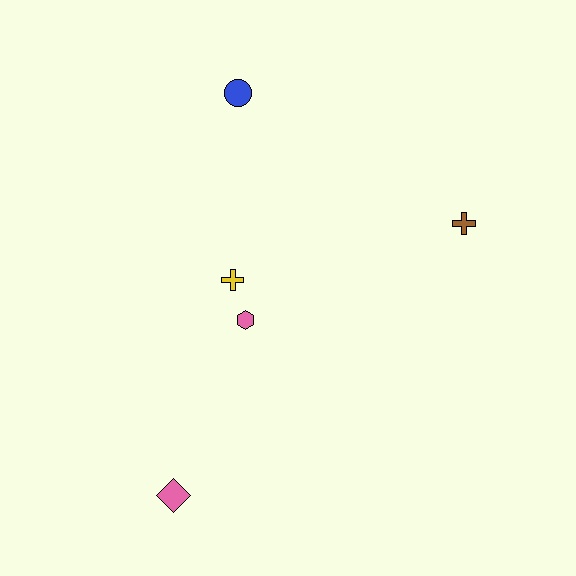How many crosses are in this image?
There are 2 crosses.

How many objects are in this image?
There are 5 objects.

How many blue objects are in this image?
There is 1 blue object.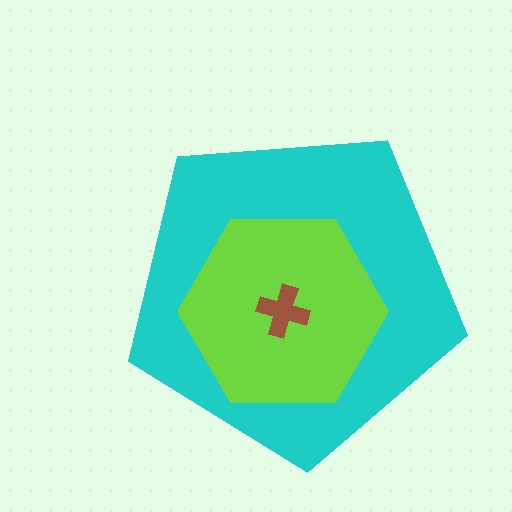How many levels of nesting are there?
3.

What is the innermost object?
The brown cross.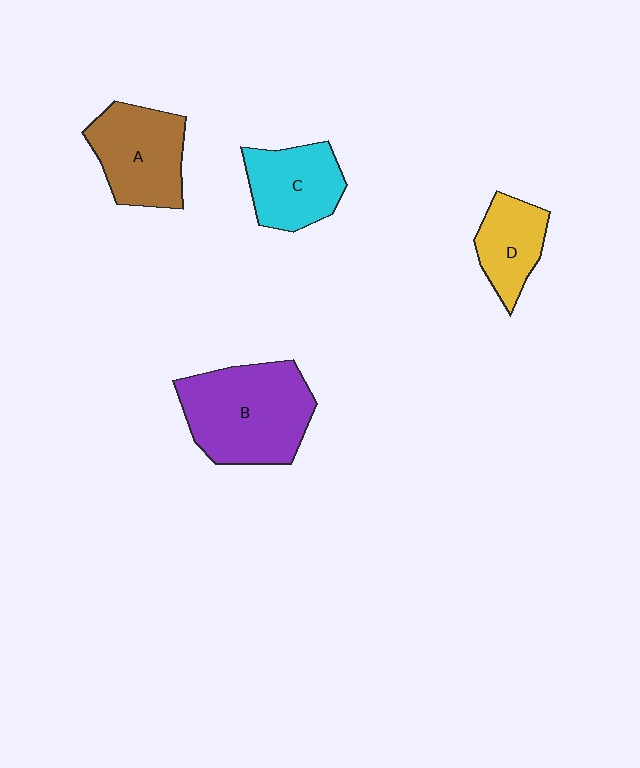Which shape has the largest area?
Shape B (purple).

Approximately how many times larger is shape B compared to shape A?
Approximately 1.4 times.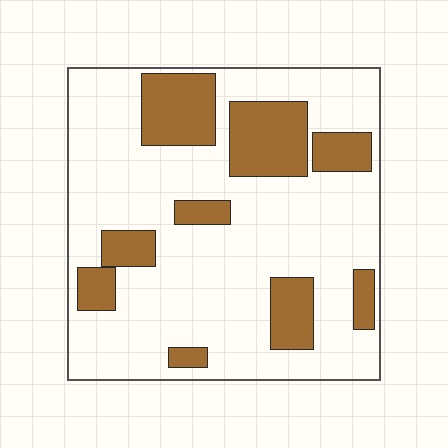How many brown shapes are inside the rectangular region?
9.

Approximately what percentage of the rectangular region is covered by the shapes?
Approximately 25%.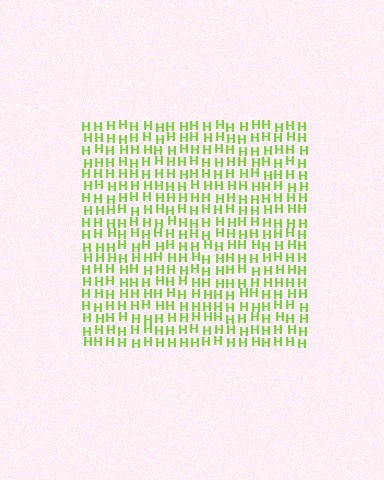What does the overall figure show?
The overall figure shows a square.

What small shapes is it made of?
It is made of small letter H's.